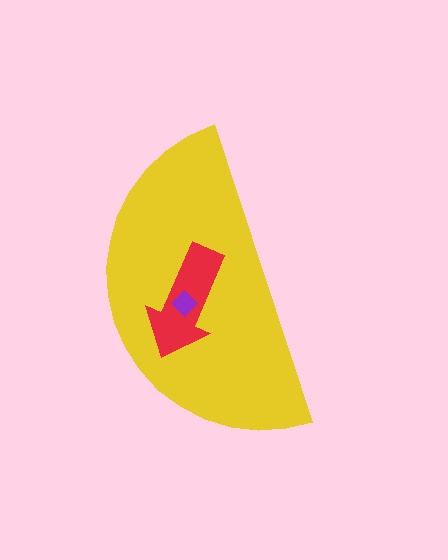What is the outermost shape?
The yellow semicircle.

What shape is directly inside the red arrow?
The purple diamond.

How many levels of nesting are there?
3.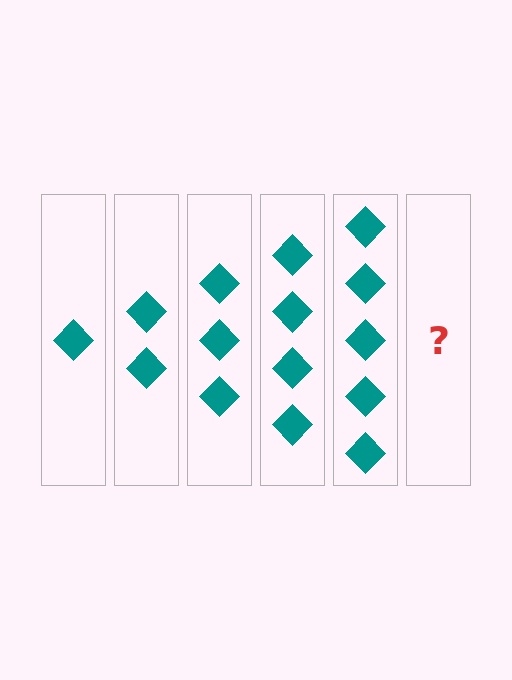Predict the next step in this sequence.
The next step is 6 diamonds.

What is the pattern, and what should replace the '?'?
The pattern is that each step adds one more diamond. The '?' should be 6 diamonds.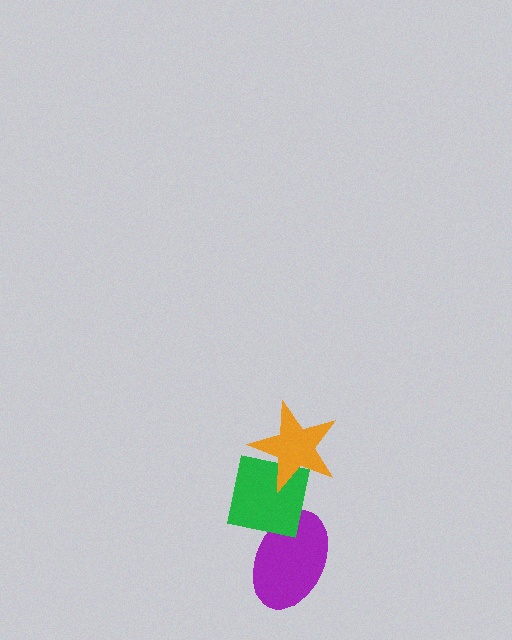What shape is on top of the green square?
The orange star is on top of the green square.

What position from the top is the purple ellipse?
The purple ellipse is 3rd from the top.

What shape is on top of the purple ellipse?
The green square is on top of the purple ellipse.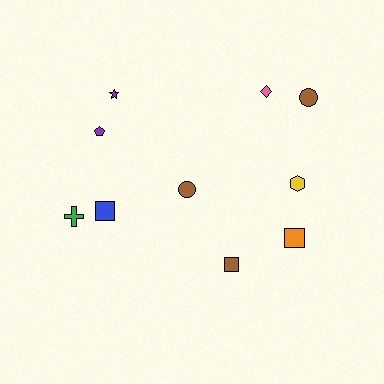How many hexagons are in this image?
There is 1 hexagon.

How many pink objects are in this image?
There is 1 pink object.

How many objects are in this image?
There are 10 objects.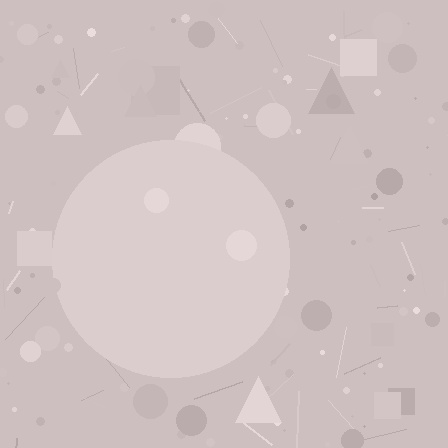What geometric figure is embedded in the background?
A circle is embedded in the background.